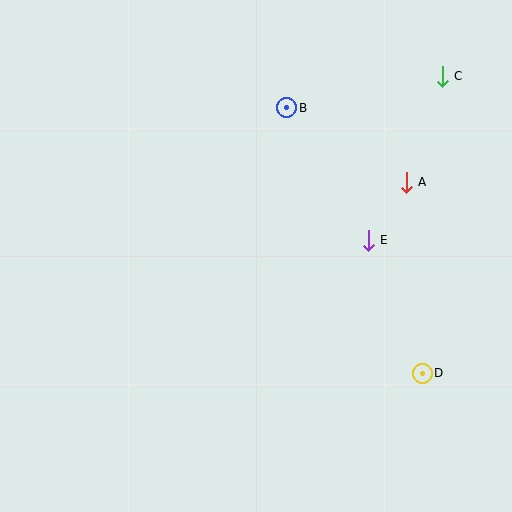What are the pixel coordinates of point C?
Point C is at (442, 76).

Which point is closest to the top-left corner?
Point B is closest to the top-left corner.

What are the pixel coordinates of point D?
Point D is at (422, 373).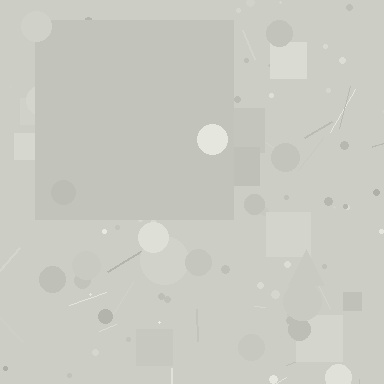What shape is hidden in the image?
A square is hidden in the image.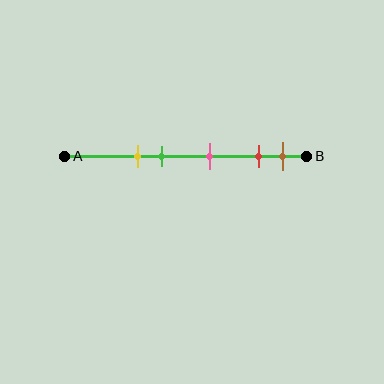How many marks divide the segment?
There are 5 marks dividing the segment.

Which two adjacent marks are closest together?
The red and brown marks are the closest adjacent pair.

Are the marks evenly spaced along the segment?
No, the marks are not evenly spaced.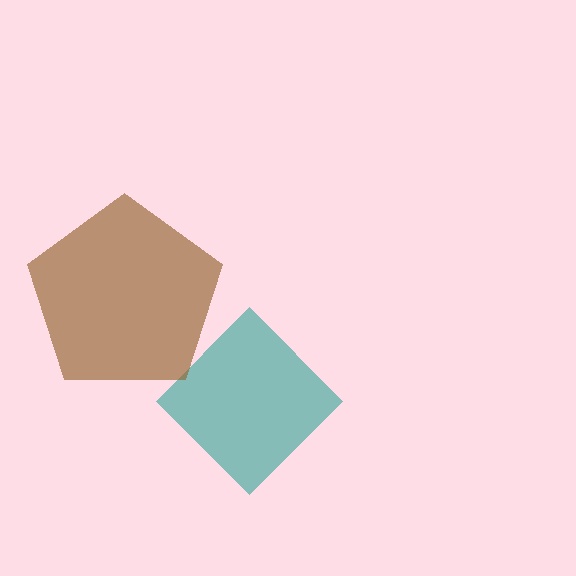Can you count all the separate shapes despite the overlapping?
Yes, there are 2 separate shapes.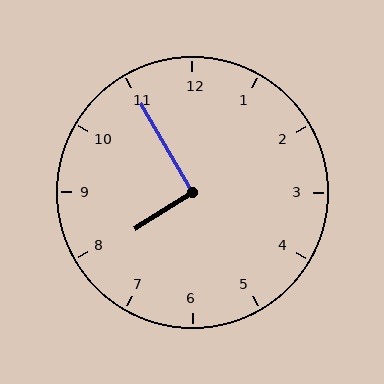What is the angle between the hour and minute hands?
Approximately 92 degrees.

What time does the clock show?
7:55.